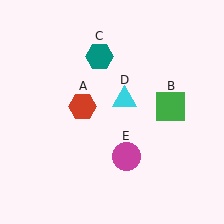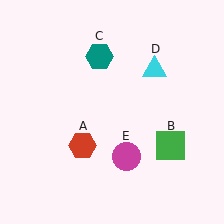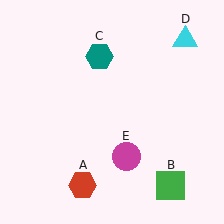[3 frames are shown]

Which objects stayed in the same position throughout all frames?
Teal hexagon (object C) and magenta circle (object E) remained stationary.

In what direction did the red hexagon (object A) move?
The red hexagon (object A) moved down.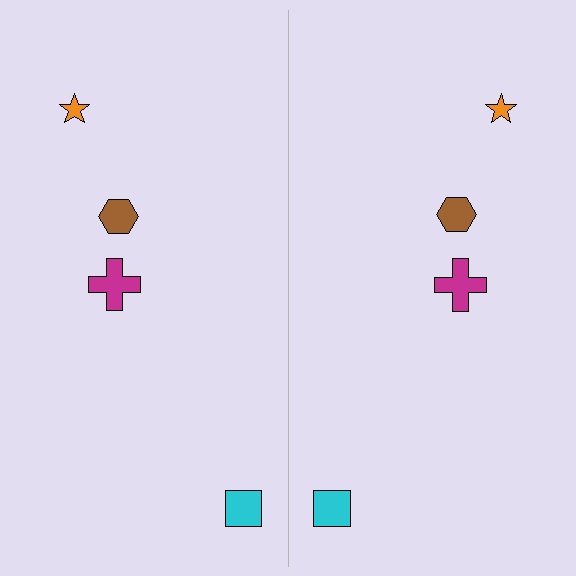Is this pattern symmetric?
Yes, this pattern has bilateral (reflection) symmetry.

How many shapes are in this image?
There are 8 shapes in this image.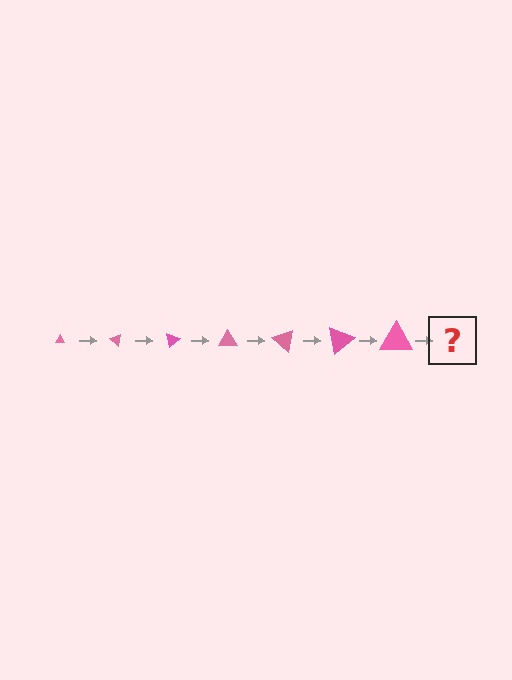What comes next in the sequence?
The next element should be a triangle, larger than the previous one and rotated 280 degrees from the start.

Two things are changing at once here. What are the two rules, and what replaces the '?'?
The two rules are that the triangle grows larger each step and it rotates 40 degrees each step. The '?' should be a triangle, larger than the previous one and rotated 280 degrees from the start.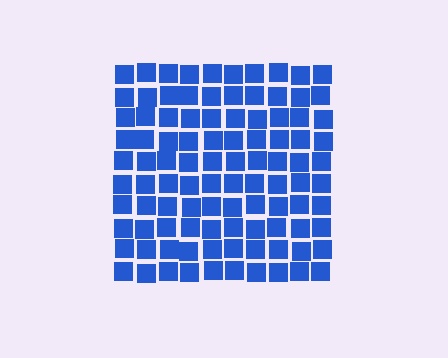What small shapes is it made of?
It is made of small squares.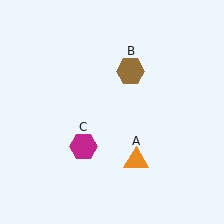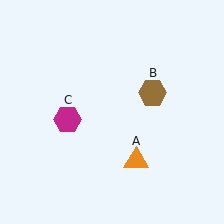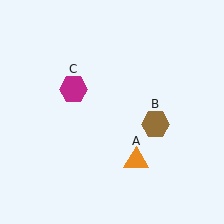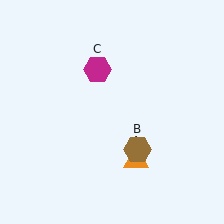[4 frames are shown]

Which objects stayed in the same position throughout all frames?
Orange triangle (object A) remained stationary.